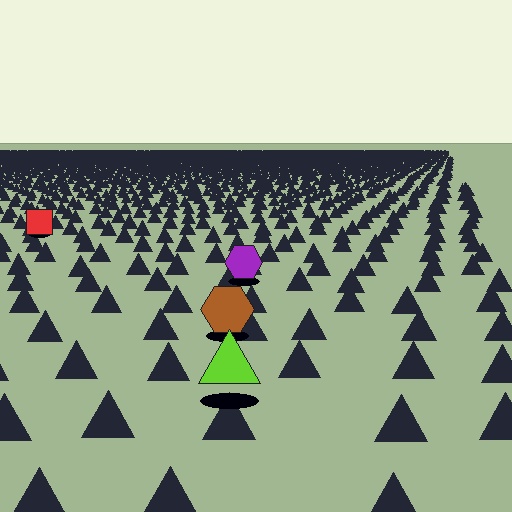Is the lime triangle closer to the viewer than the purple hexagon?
Yes. The lime triangle is closer — you can tell from the texture gradient: the ground texture is coarser near it.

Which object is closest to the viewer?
The lime triangle is closest. The texture marks near it are larger and more spread out.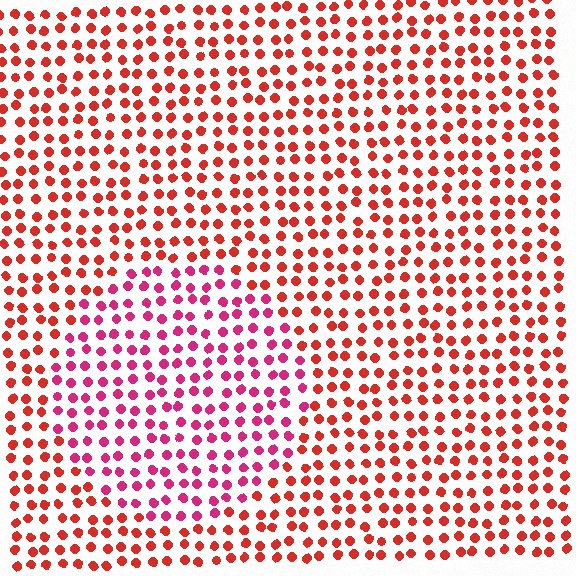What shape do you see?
I see a circle.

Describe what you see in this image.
The image is filled with small red elements in a uniform arrangement. A circle-shaped region is visible where the elements are tinted to a slightly different hue, forming a subtle color boundary.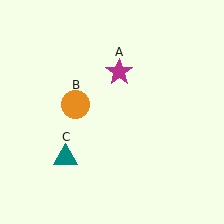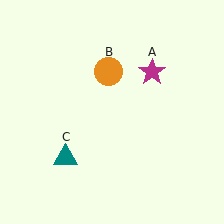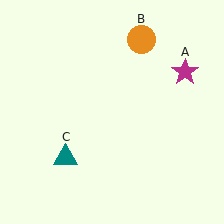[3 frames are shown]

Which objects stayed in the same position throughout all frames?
Teal triangle (object C) remained stationary.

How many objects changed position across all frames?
2 objects changed position: magenta star (object A), orange circle (object B).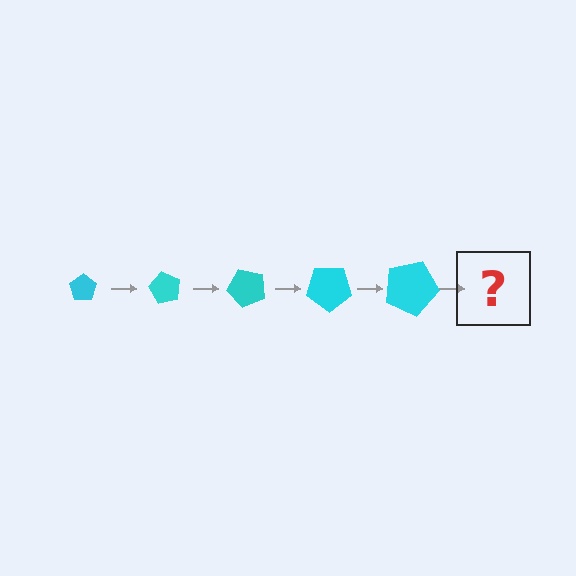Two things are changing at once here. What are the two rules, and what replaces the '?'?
The two rules are that the pentagon grows larger each step and it rotates 60 degrees each step. The '?' should be a pentagon, larger than the previous one and rotated 300 degrees from the start.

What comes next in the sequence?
The next element should be a pentagon, larger than the previous one and rotated 300 degrees from the start.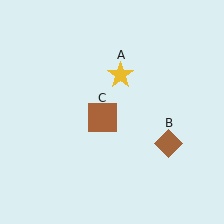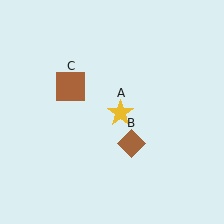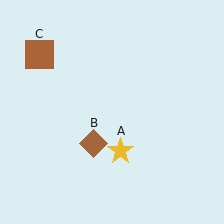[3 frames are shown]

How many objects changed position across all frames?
3 objects changed position: yellow star (object A), brown diamond (object B), brown square (object C).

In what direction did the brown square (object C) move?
The brown square (object C) moved up and to the left.